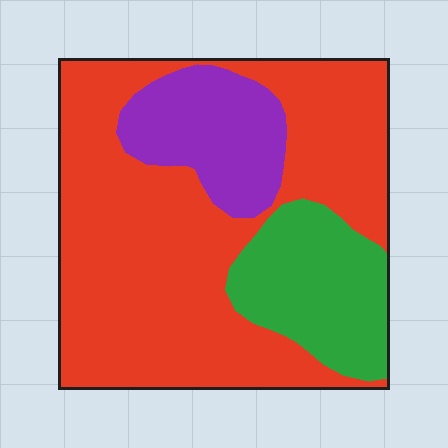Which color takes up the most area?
Red, at roughly 65%.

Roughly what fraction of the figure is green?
Green covers roughly 20% of the figure.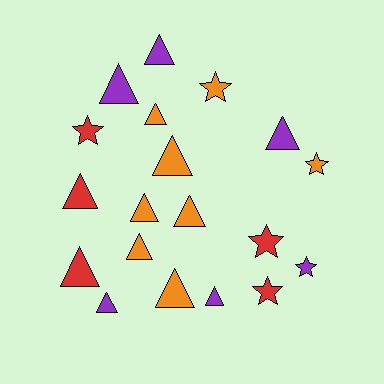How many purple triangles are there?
There are 5 purple triangles.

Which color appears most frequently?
Orange, with 8 objects.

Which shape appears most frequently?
Triangle, with 13 objects.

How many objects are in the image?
There are 19 objects.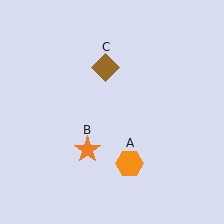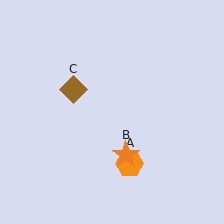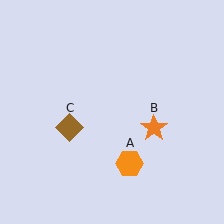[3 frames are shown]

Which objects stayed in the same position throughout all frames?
Orange hexagon (object A) remained stationary.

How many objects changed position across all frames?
2 objects changed position: orange star (object B), brown diamond (object C).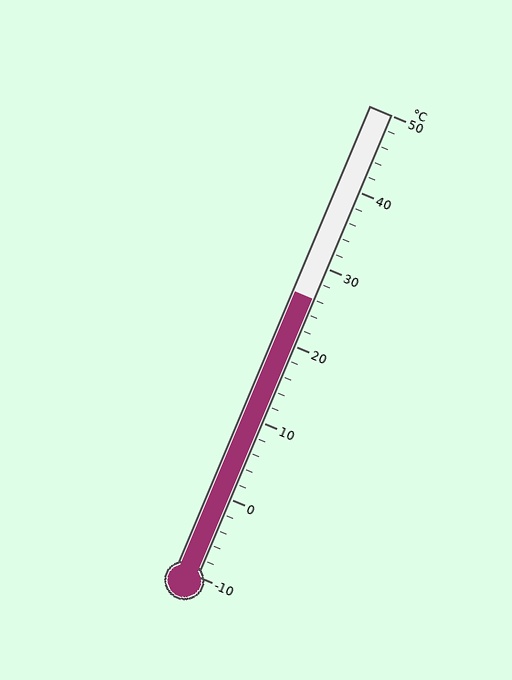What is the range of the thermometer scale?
The thermometer scale ranges from -10°C to 50°C.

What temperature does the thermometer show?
The thermometer shows approximately 26°C.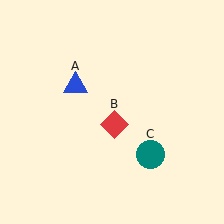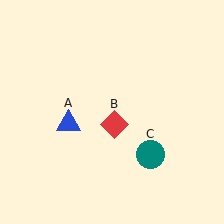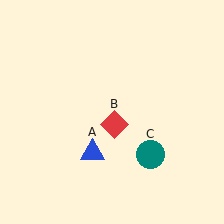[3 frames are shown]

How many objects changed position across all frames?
1 object changed position: blue triangle (object A).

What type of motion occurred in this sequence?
The blue triangle (object A) rotated counterclockwise around the center of the scene.